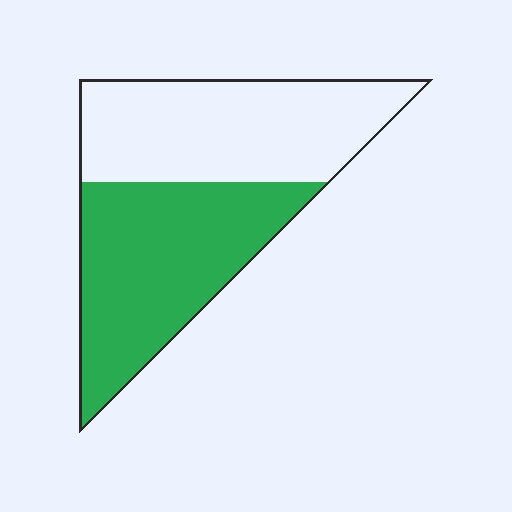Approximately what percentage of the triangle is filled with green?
Approximately 50%.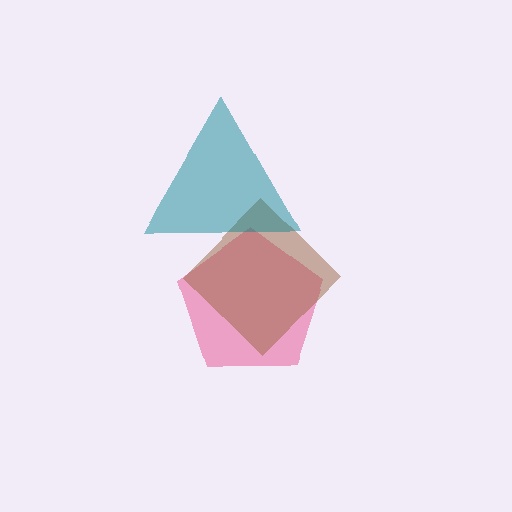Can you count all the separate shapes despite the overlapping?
Yes, there are 3 separate shapes.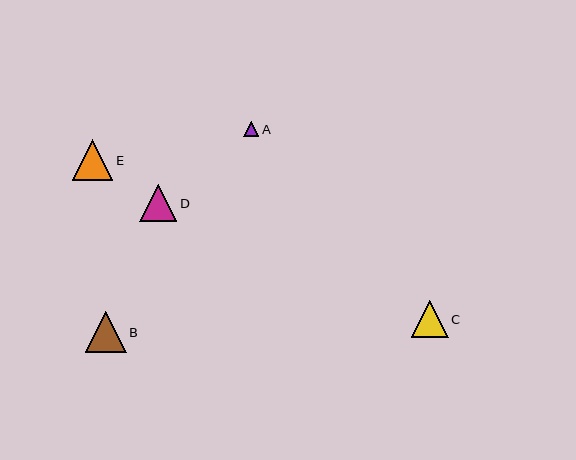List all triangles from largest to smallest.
From largest to smallest: B, E, D, C, A.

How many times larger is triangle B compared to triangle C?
Triangle B is approximately 1.1 times the size of triangle C.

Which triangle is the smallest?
Triangle A is the smallest with a size of approximately 15 pixels.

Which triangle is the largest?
Triangle B is the largest with a size of approximately 41 pixels.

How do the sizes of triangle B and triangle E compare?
Triangle B and triangle E are approximately the same size.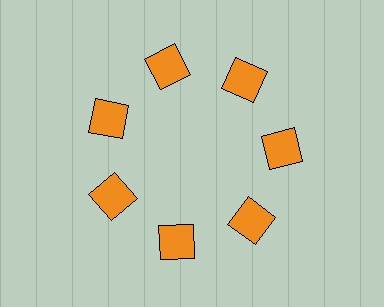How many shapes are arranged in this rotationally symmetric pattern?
There are 7 shapes, arranged in 7 groups of 1.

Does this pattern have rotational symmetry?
Yes, this pattern has 7-fold rotational symmetry. It looks the same after rotating 51 degrees around the center.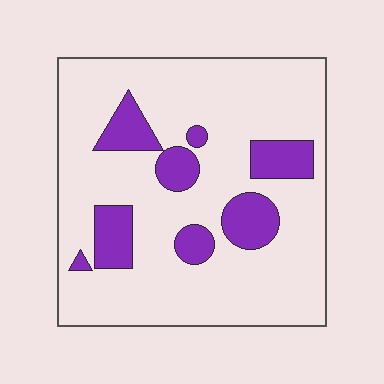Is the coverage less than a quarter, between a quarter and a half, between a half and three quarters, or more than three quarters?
Less than a quarter.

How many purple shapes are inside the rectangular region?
8.